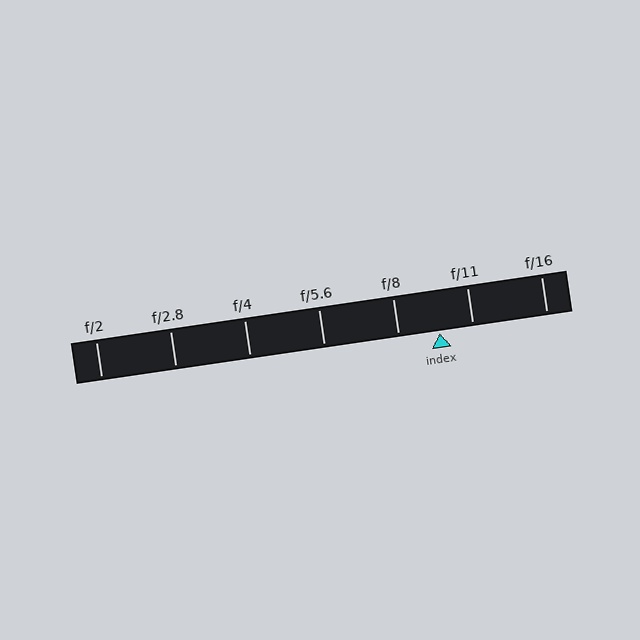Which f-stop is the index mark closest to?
The index mark is closest to f/11.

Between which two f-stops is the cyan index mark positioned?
The index mark is between f/8 and f/11.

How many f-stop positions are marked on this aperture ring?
There are 7 f-stop positions marked.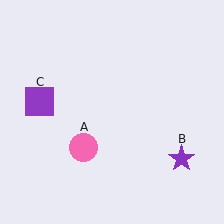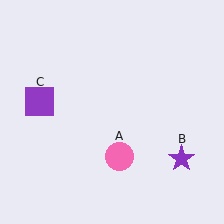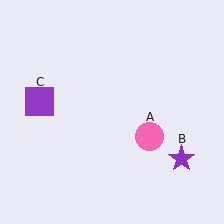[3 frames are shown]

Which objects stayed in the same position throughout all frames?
Purple star (object B) and purple square (object C) remained stationary.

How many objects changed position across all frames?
1 object changed position: pink circle (object A).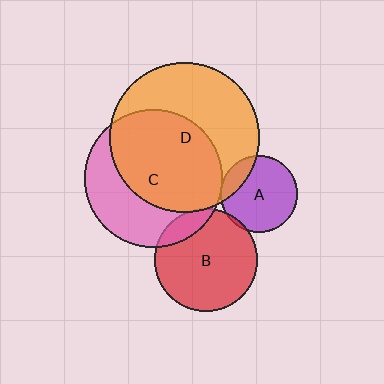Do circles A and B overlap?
Yes.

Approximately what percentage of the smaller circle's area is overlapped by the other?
Approximately 5%.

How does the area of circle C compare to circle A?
Approximately 3.2 times.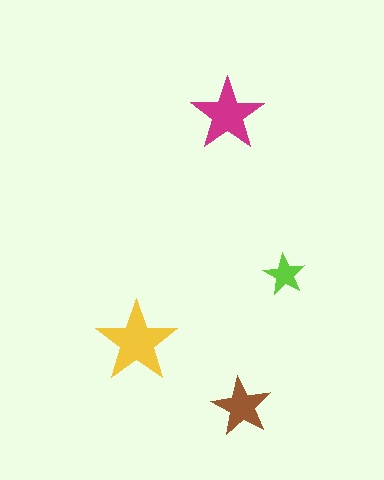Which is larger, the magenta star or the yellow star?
The yellow one.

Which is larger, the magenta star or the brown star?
The magenta one.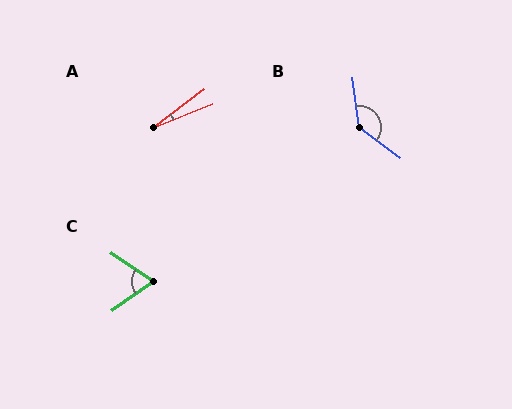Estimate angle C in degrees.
Approximately 69 degrees.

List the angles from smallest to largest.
A (16°), C (69°), B (134°).